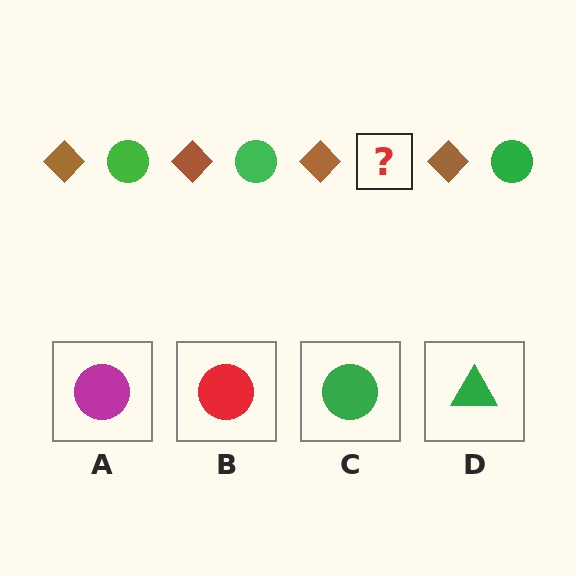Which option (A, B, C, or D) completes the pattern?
C.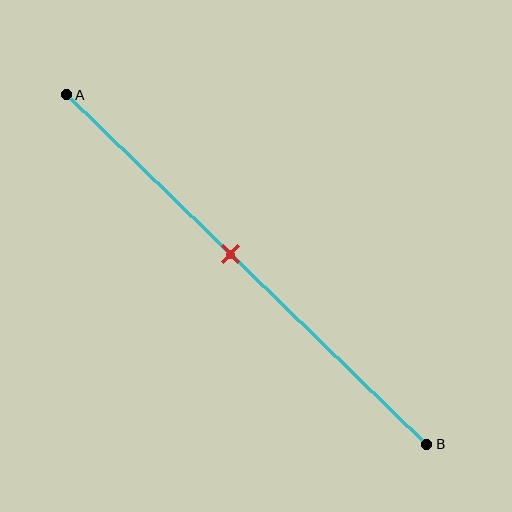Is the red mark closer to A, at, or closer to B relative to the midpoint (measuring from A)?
The red mark is closer to point A than the midpoint of segment AB.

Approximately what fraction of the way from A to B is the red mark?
The red mark is approximately 45% of the way from A to B.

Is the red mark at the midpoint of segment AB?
No, the mark is at about 45% from A, not at the 50% midpoint.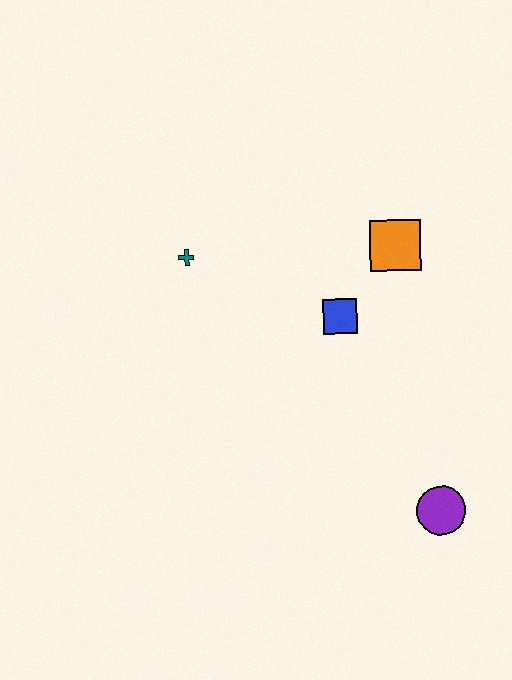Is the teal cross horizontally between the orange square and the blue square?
No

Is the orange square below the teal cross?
No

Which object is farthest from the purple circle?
The teal cross is farthest from the purple circle.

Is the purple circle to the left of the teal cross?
No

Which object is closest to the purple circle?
The blue square is closest to the purple circle.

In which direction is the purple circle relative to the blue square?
The purple circle is below the blue square.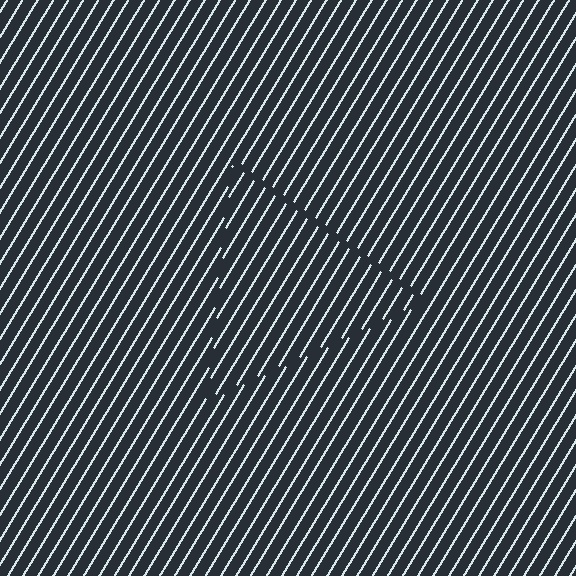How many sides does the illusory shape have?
3 sides — the line-ends trace a triangle.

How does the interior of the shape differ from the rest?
The interior of the shape contains the same grating, shifted by half a period — the contour is defined by the phase discontinuity where line-ends from the inner and outer gratings abut.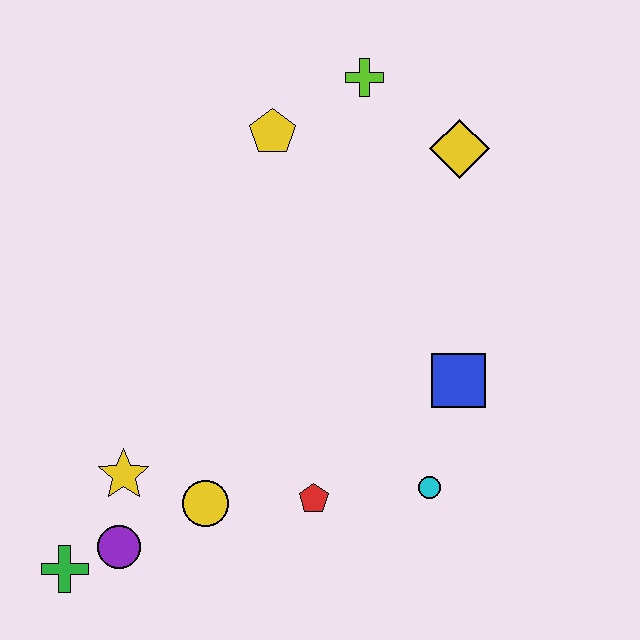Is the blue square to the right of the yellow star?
Yes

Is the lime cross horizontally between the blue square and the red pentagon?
Yes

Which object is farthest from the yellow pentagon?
The green cross is farthest from the yellow pentagon.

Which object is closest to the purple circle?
The green cross is closest to the purple circle.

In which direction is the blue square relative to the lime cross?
The blue square is below the lime cross.